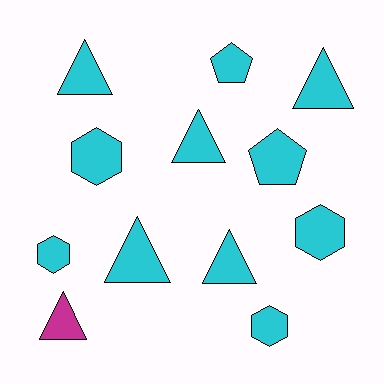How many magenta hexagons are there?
There are no magenta hexagons.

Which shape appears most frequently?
Triangle, with 6 objects.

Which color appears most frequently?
Cyan, with 11 objects.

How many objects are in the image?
There are 12 objects.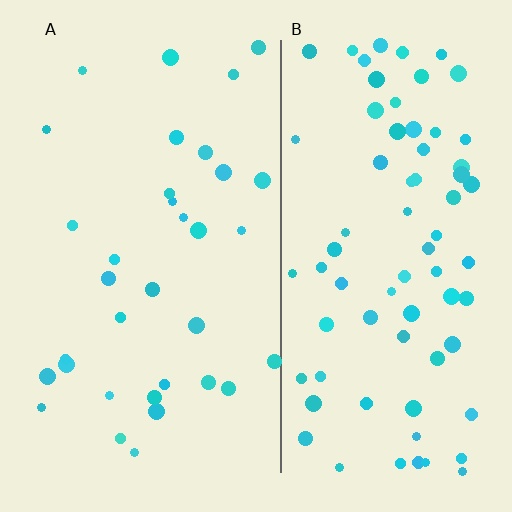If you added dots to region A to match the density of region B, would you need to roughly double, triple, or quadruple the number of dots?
Approximately double.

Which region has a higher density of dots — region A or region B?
B (the right).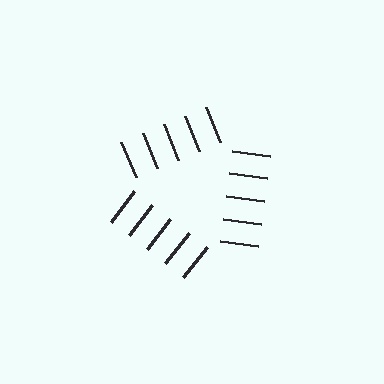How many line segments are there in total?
15 — 5 along each of the 3 edges.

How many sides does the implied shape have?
3 sides — the line-ends trace a triangle.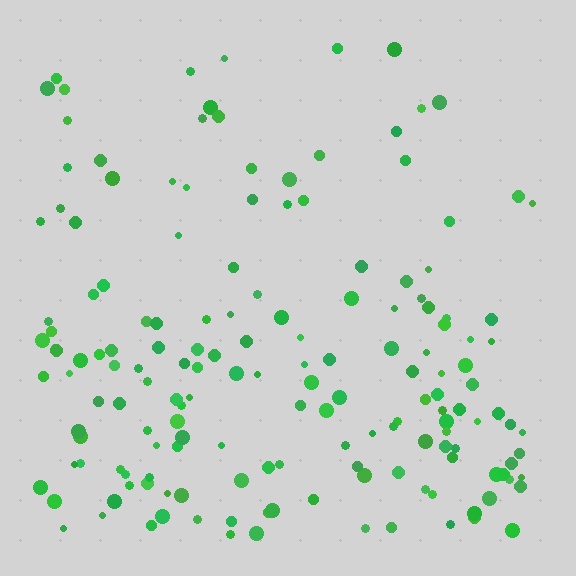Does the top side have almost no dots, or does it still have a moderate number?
Still a moderate number, just noticeably fewer than the bottom.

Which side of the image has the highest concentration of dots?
The bottom.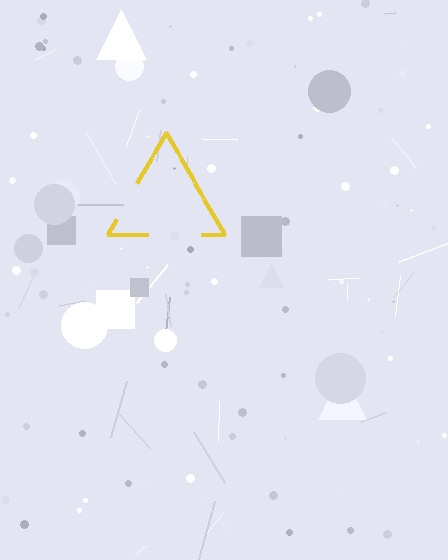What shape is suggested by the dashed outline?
The dashed outline suggests a triangle.